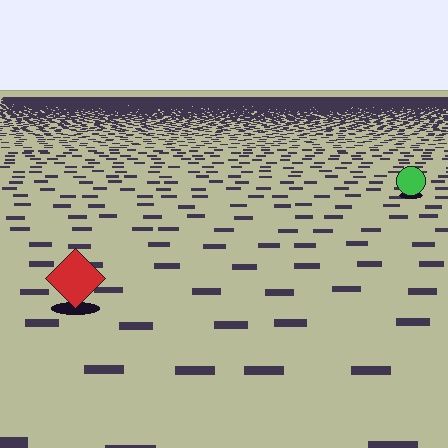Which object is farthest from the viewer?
The green circle is farthest from the viewer. It appears smaller and the ground texture around it is denser.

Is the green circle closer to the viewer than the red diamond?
No. The red diamond is closer — you can tell from the texture gradient: the ground texture is coarser near it.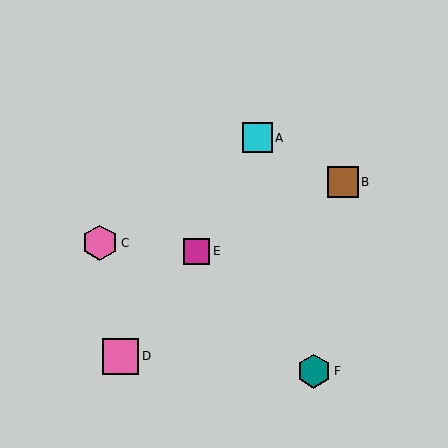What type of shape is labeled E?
Shape E is a magenta square.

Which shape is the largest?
The pink square (labeled D) is the largest.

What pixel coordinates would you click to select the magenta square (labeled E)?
Click at (197, 251) to select the magenta square E.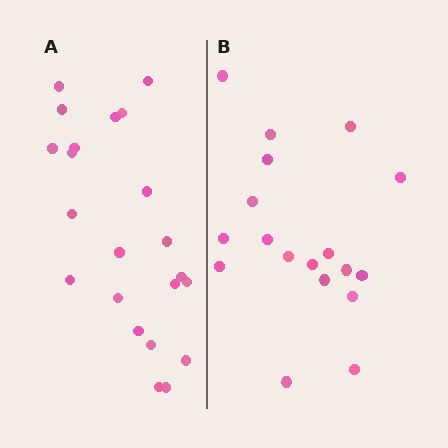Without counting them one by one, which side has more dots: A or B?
Region A (the left region) has more dots.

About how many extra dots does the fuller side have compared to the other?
Region A has about 4 more dots than region B.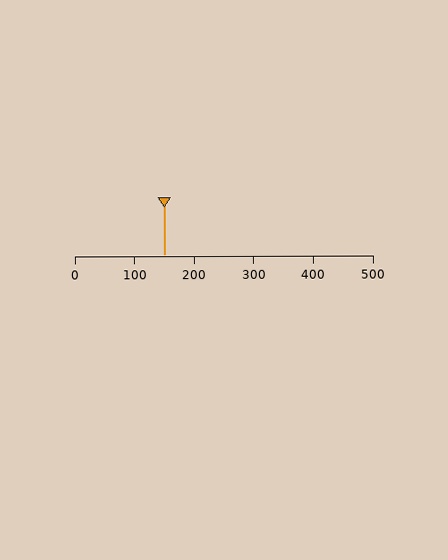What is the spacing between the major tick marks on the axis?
The major ticks are spaced 100 apart.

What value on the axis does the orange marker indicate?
The marker indicates approximately 150.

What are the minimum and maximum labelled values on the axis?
The axis runs from 0 to 500.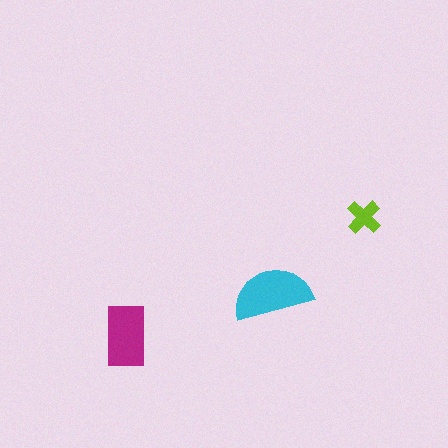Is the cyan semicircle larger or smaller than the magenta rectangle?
Larger.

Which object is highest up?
The lime cross is topmost.